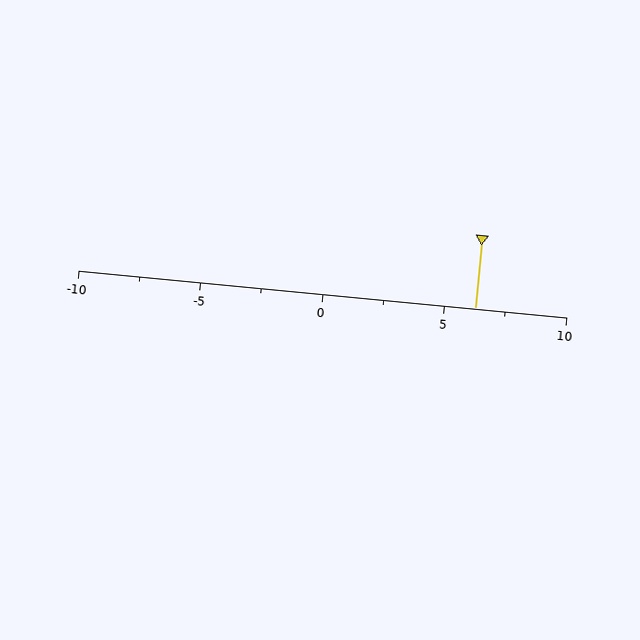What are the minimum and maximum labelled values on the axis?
The axis runs from -10 to 10.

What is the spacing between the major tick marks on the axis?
The major ticks are spaced 5 apart.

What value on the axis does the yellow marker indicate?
The marker indicates approximately 6.2.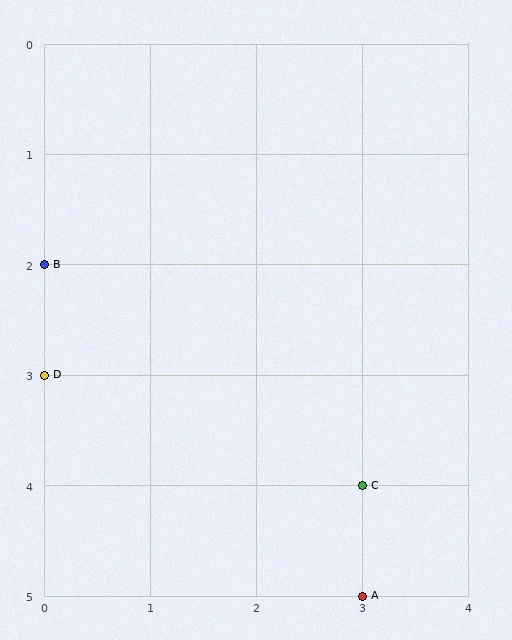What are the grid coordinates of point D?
Point D is at grid coordinates (0, 3).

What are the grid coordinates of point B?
Point B is at grid coordinates (0, 2).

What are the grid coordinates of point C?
Point C is at grid coordinates (3, 4).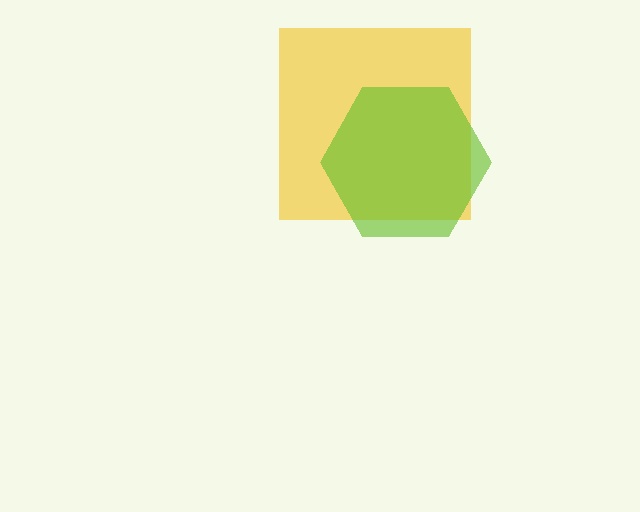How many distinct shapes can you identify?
There are 2 distinct shapes: a yellow square, a lime hexagon.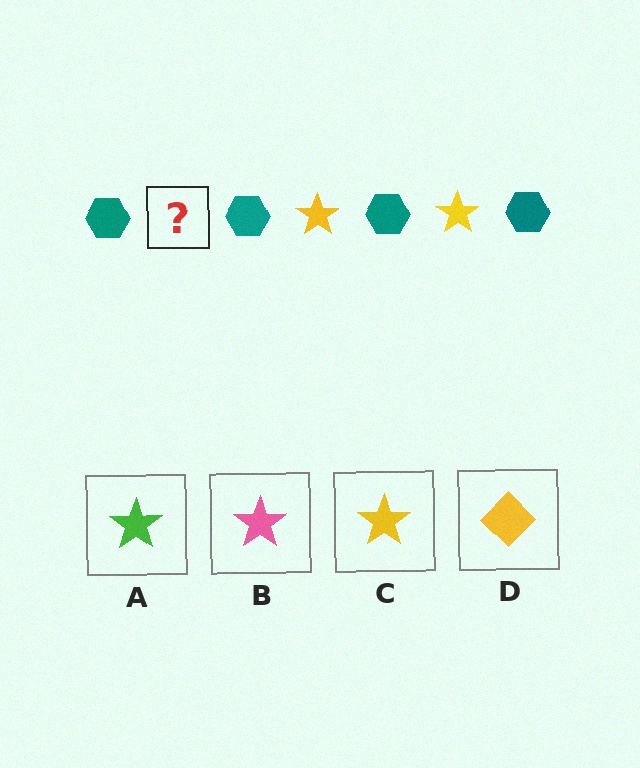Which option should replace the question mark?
Option C.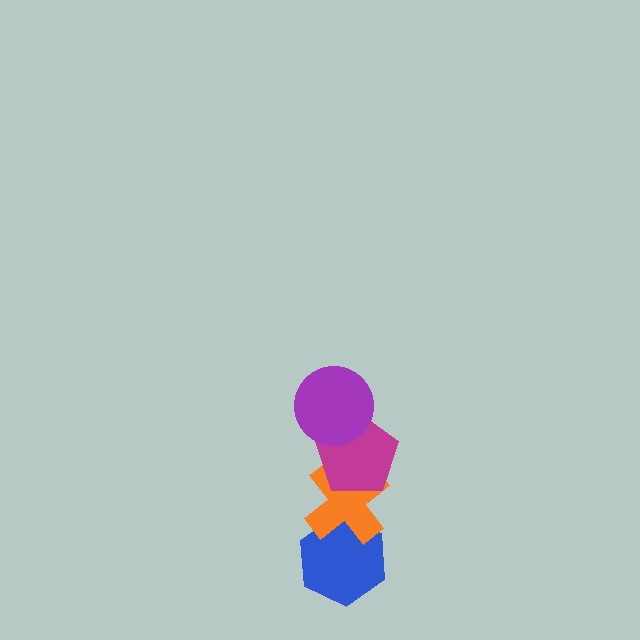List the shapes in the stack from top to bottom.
From top to bottom: the purple circle, the magenta pentagon, the orange cross, the blue hexagon.